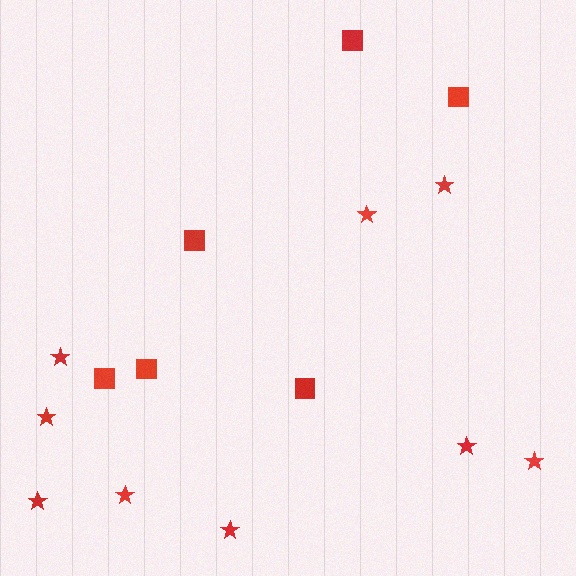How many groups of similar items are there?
There are 2 groups: one group of squares (6) and one group of stars (9).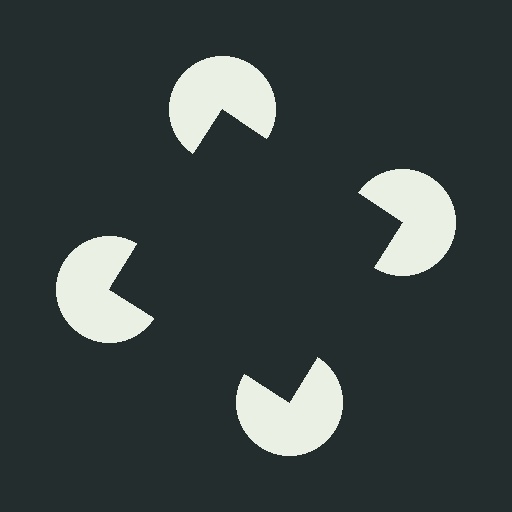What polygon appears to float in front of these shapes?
An illusory square — its edges are inferred from the aligned wedge cuts in the pac-man discs, not physically drawn.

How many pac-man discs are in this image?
There are 4 — one at each vertex of the illusory square.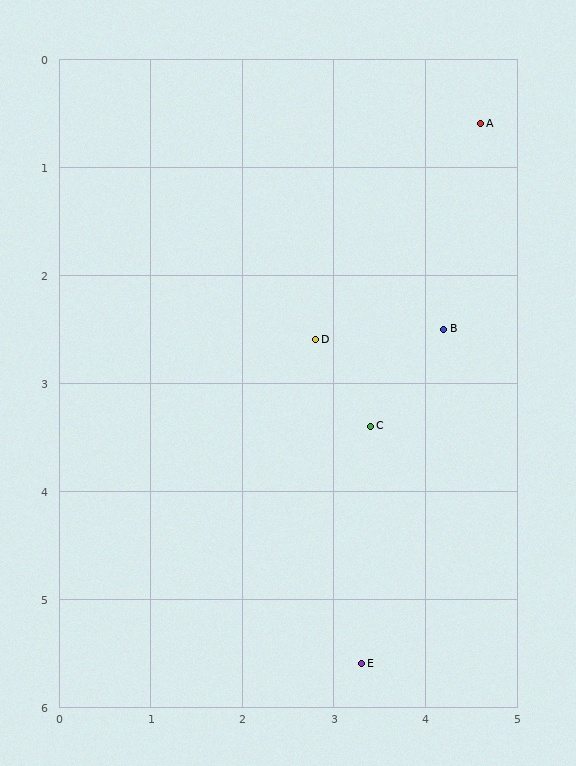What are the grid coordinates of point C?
Point C is at approximately (3.4, 3.4).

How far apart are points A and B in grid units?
Points A and B are about 1.9 grid units apart.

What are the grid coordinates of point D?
Point D is at approximately (2.8, 2.6).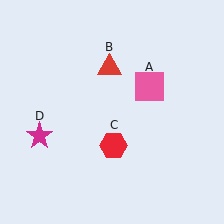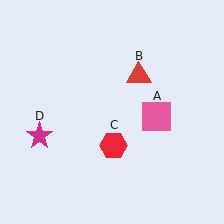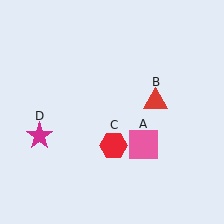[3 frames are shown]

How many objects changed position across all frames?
2 objects changed position: pink square (object A), red triangle (object B).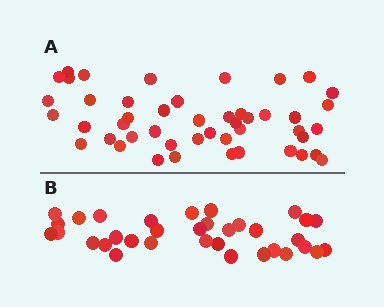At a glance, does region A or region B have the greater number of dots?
Region A (the top region) has more dots.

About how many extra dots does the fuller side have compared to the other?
Region A has approximately 15 more dots than region B.